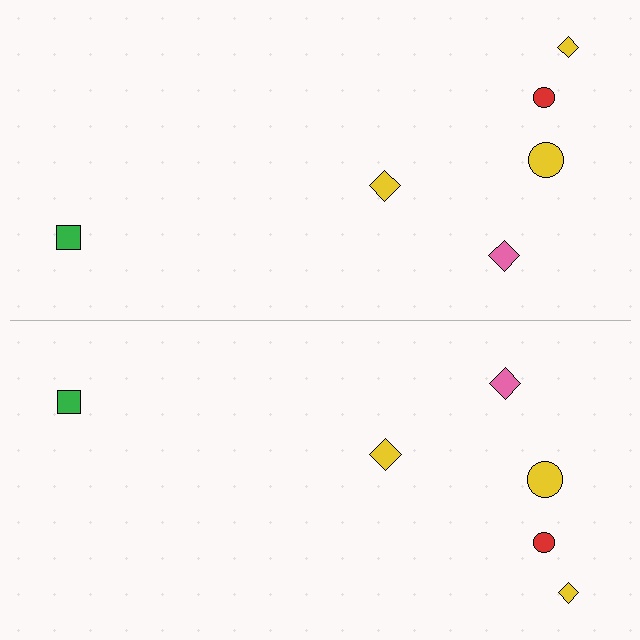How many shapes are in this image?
There are 12 shapes in this image.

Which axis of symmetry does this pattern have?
The pattern has a horizontal axis of symmetry running through the center of the image.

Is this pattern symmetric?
Yes, this pattern has bilateral (reflection) symmetry.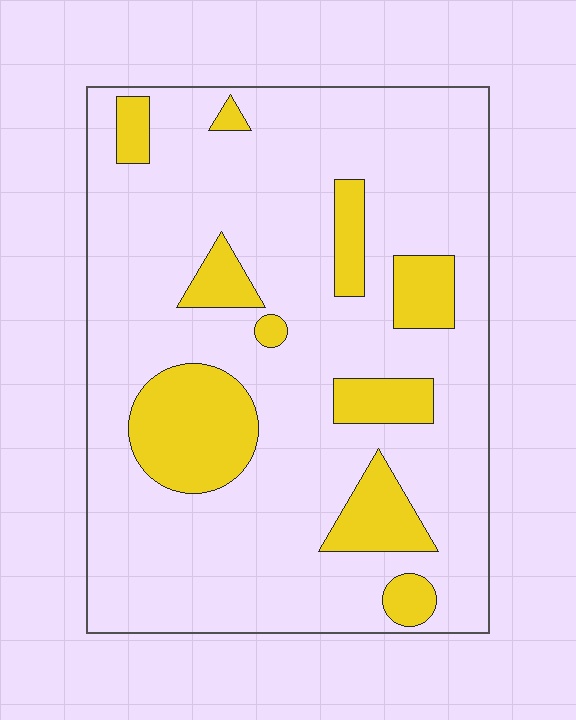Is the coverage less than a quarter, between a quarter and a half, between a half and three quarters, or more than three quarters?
Less than a quarter.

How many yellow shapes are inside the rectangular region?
10.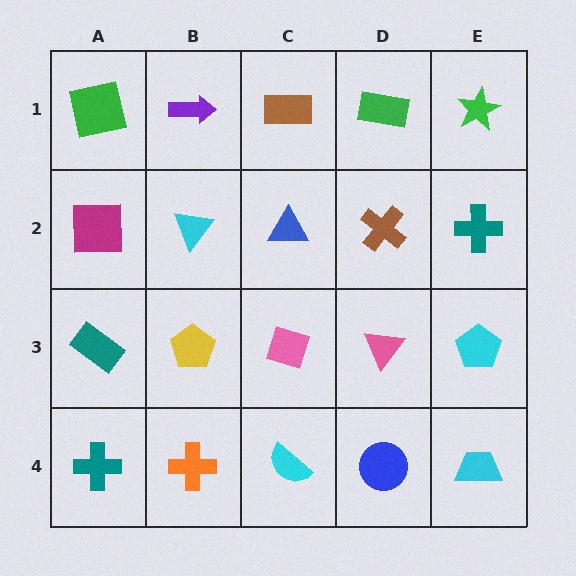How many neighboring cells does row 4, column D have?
3.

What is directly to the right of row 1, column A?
A purple arrow.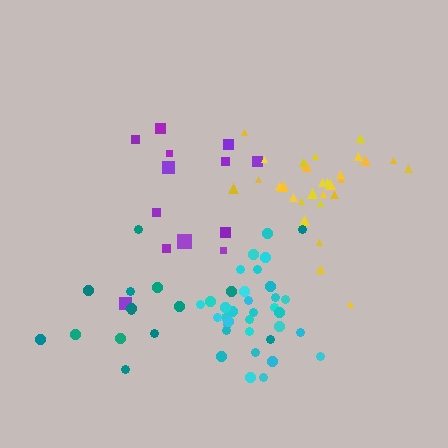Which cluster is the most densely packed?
Cyan.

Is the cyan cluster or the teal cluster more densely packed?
Cyan.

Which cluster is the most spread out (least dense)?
Teal.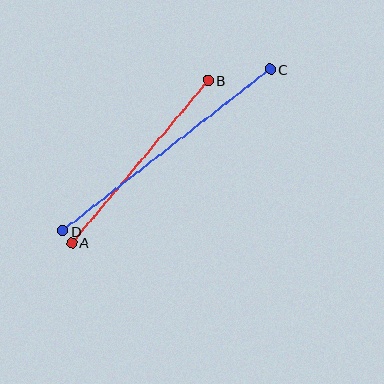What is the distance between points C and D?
The distance is approximately 263 pixels.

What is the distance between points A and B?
The distance is approximately 212 pixels.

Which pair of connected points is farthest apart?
Points C and D are farthest apart.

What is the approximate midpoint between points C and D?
The midpoint is at approximately (166, 150) pixels.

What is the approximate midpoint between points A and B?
The midpoint is at approximately (140, 162) pixels.